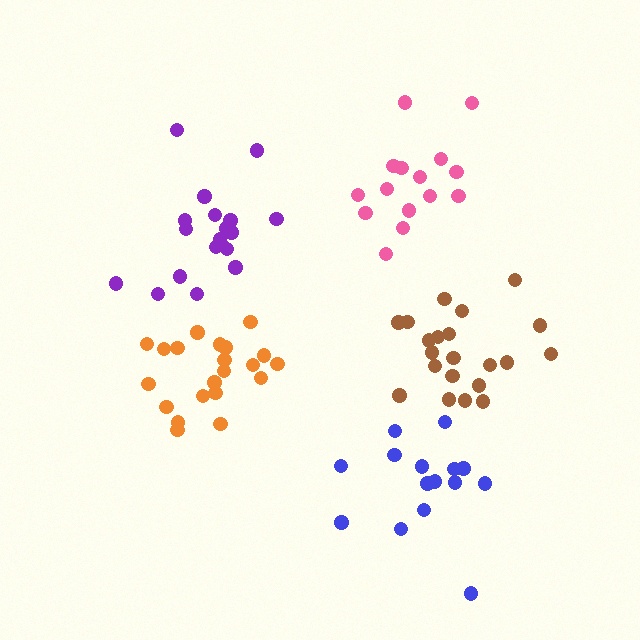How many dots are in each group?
Group 1: 19 dots, Group 2: 15 dots, Group 3: 21 dots, Group 4: 21 dots, Group 5: 15 dots (91 total).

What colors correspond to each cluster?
The clusters are colored: purple, pink, brown, orange, blue.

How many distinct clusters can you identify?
There are 5 distinct clusters.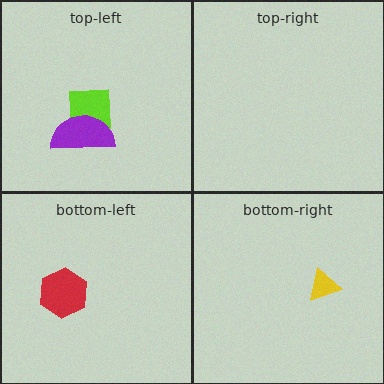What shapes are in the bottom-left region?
The red hexagon.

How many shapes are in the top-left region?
2.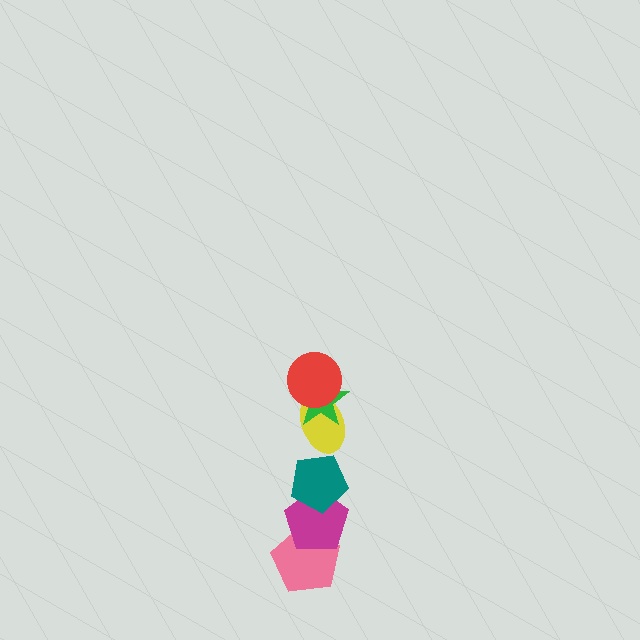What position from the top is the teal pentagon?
The teal pentagon is 4th from the top.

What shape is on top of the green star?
The red circle is on top of the green star.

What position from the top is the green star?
The green star is 2nd from the top.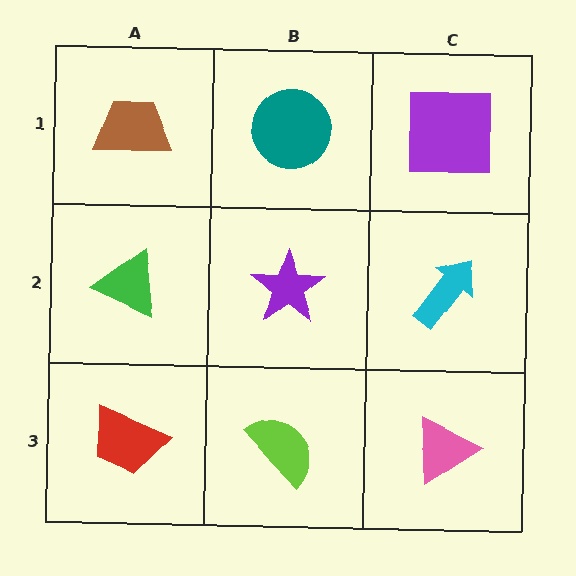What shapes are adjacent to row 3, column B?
A purple star (row 2, column B), a red trapezoid (row 3, column A), a pink triangle (row 3, column C).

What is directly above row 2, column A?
A brown trapezoid.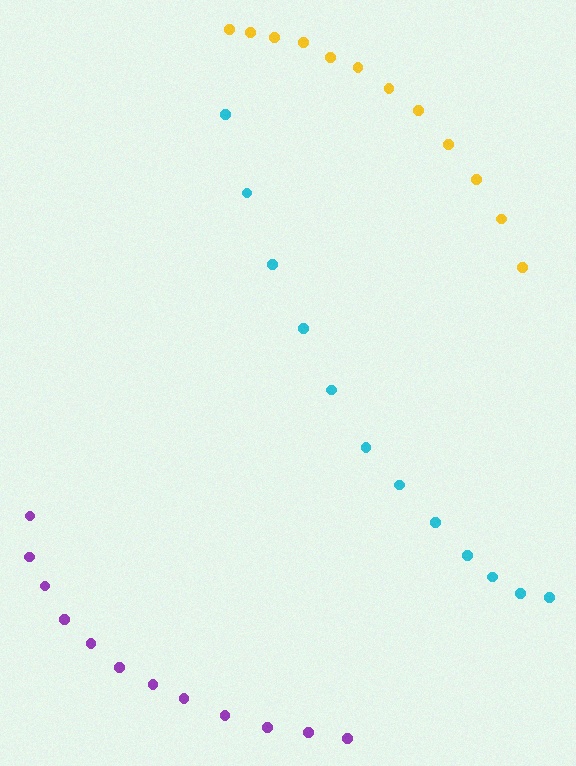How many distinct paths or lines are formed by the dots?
There are 3 distinct paths.